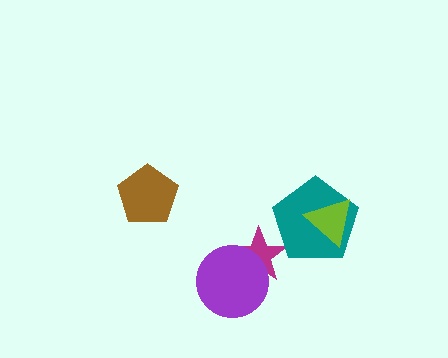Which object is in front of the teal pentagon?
The lime triangle is in front of the teal pentagon.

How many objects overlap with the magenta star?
2 objects overlap with the magenta star.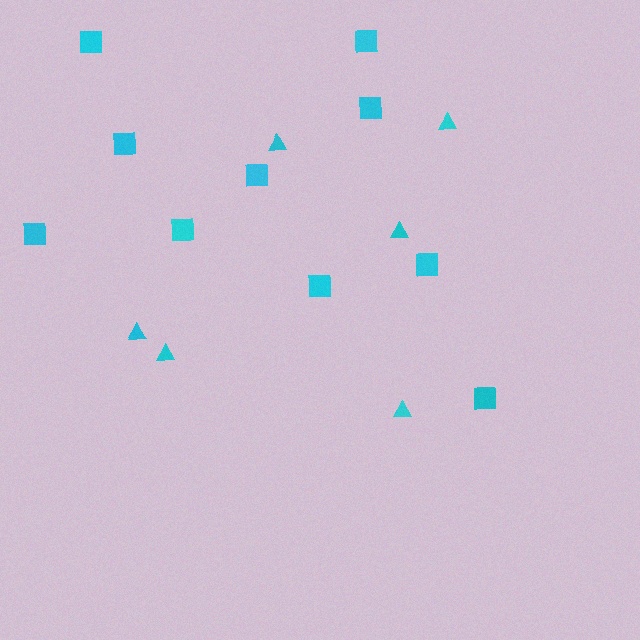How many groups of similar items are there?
There are 2 groups: one group of triangles (6) and one group of squares (10).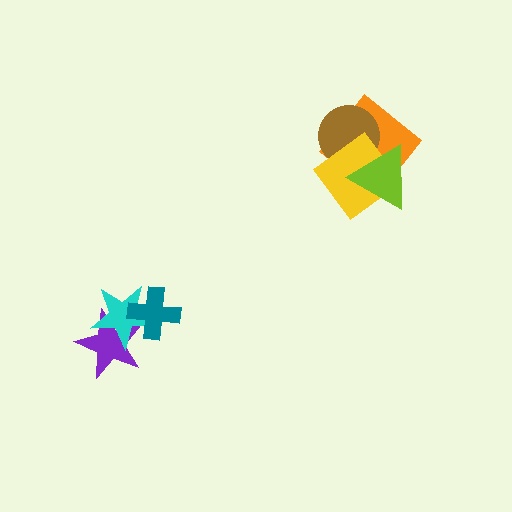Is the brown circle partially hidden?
Yes, it is partially covered by another shape.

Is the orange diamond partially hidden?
Yes, it is partially covered by another shape.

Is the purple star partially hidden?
Yes, it is partially covered by another shape.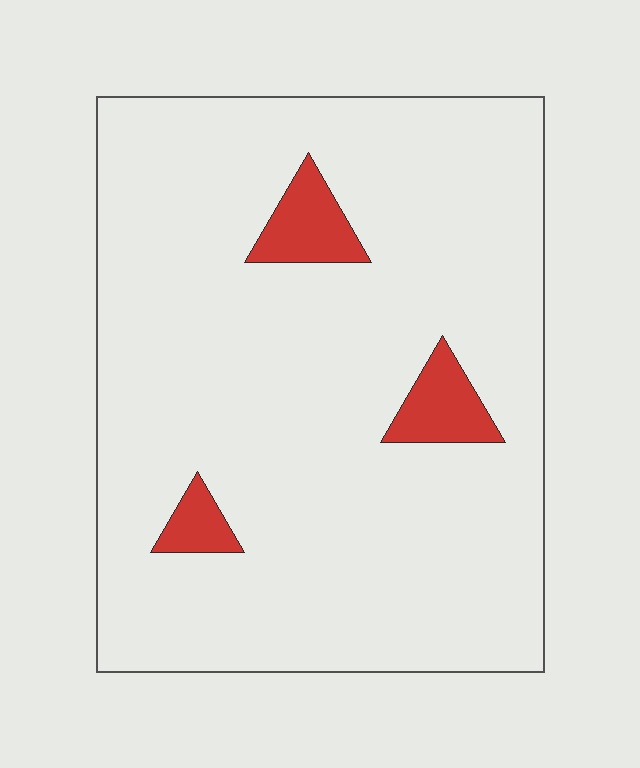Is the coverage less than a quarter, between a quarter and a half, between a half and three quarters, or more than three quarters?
Less than a quarter.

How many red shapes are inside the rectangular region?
3.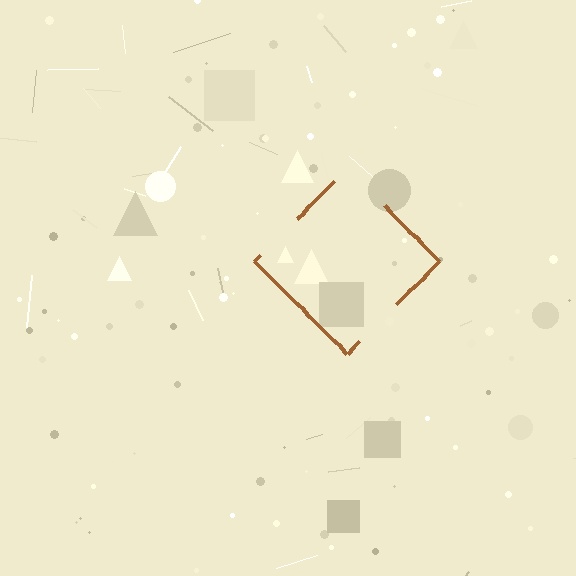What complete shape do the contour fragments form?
The contour fragments form a diamond.